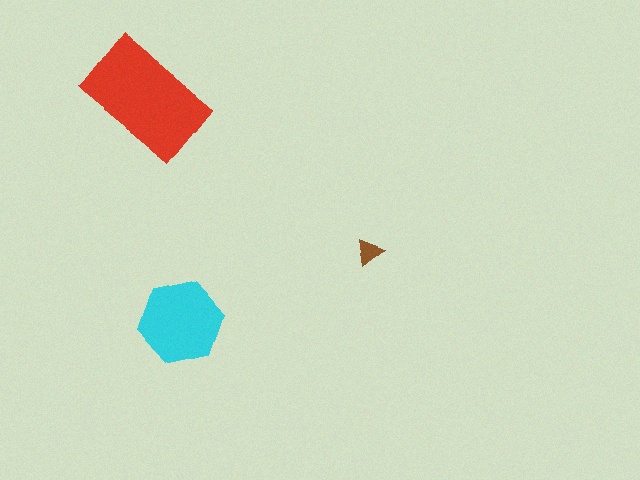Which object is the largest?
The red rectangle.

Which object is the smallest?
The brown triangle.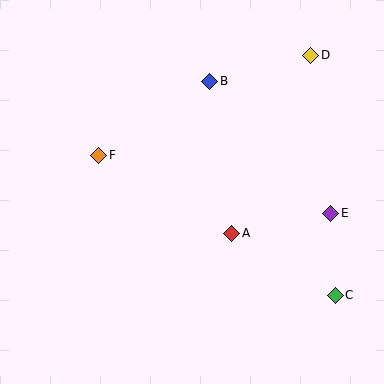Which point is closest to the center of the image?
Point A at (232, 233) is closest to the center.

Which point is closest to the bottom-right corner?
Point C is closest to the bottom-right corner.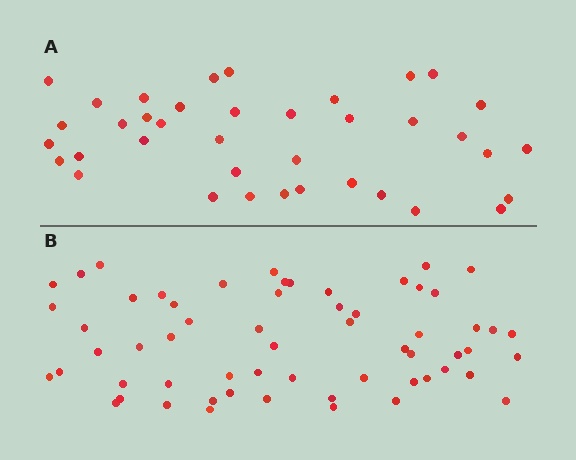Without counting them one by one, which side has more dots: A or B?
Region B (the bottom region) has more dots.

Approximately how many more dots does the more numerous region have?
Region B has approximately 20 more dots than region A.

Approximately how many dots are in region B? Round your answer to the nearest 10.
About 60 dots.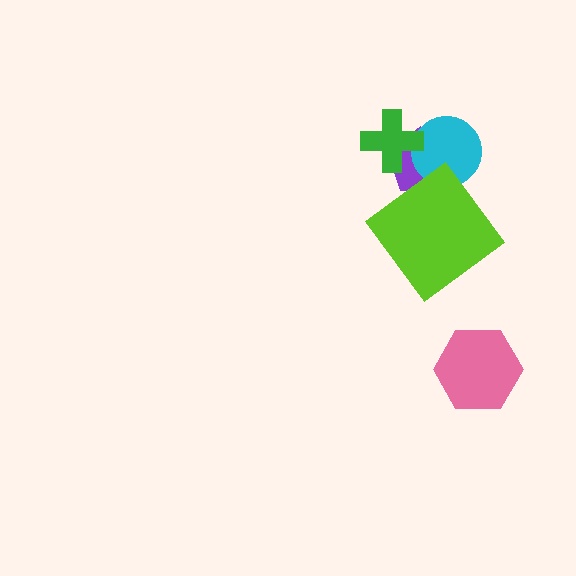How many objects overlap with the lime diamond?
1 object overlaps with the lime diamond.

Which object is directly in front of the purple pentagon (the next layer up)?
The cyan circle is directly in front of the purple pentagon.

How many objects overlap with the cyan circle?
2 objects overlap with the cyan circle.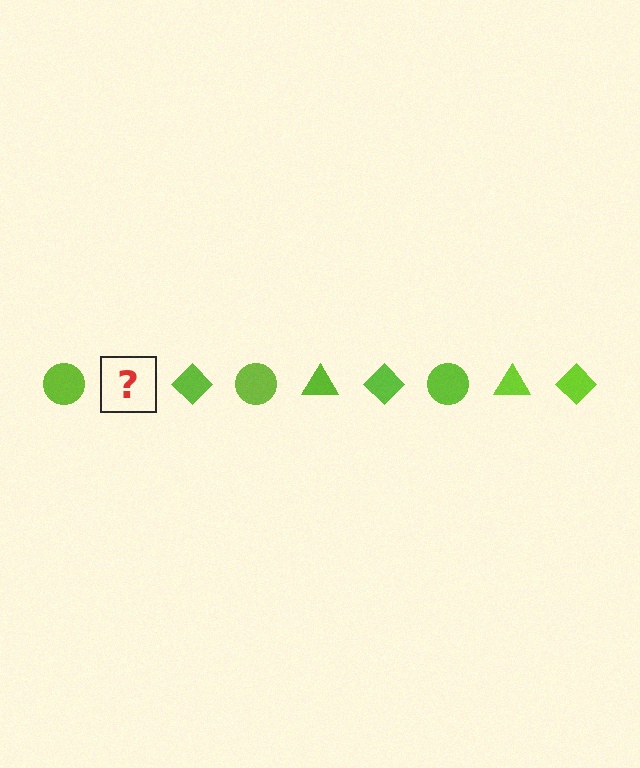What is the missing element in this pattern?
The missing element is a lime triangle.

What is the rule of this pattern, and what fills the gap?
The rule is that the pattern cycles through circle, triangle, diamond shapes in lime. The gap should be filled with a lime triangle.